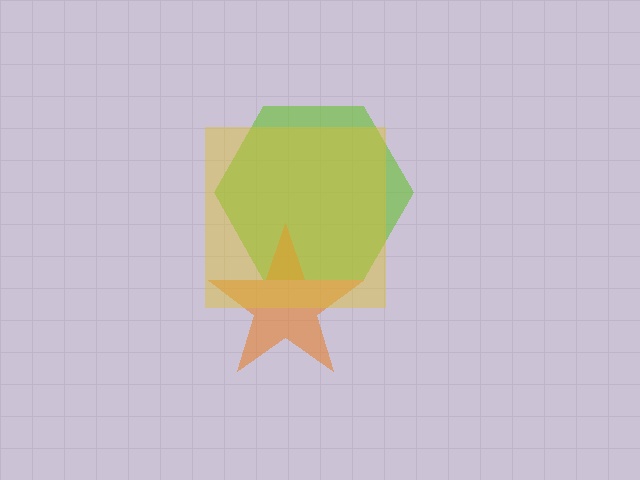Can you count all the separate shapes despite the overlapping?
Yes, there are 3 separate shapes.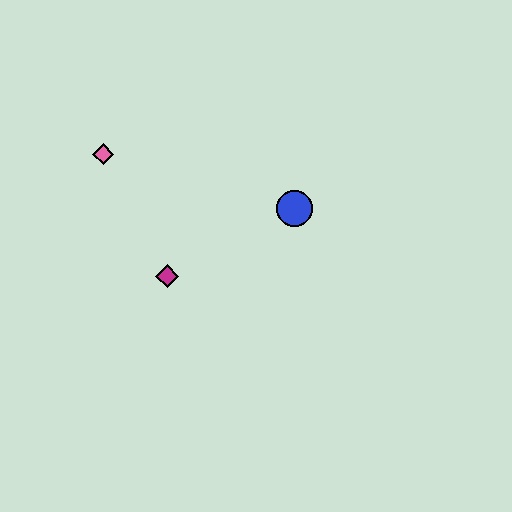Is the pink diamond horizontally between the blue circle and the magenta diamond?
No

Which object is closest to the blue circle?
The magenta diamond is closest to the blue circle.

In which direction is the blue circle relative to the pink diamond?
The blue circle is to the right of the pink diamond.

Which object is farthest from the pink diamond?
The blue circle is farthest from the pink diamond.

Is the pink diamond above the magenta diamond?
Yes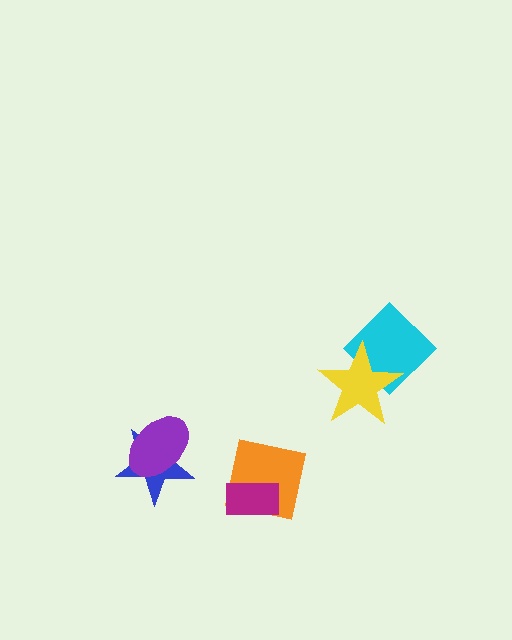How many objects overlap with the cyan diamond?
1 object overlaps with the cyan diamond.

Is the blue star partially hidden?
Yes, it is partially covered by another shape.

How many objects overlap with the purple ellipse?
1 object overlaps with the purple ellipse.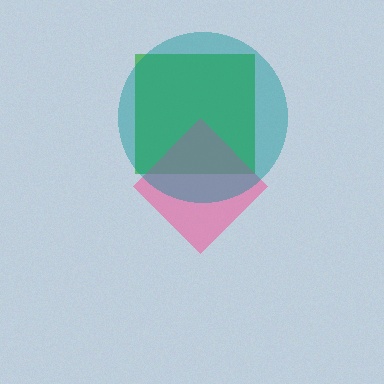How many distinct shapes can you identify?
There are 3 distinct shapes: a green square, a pink diamond, a teal circle.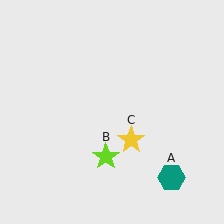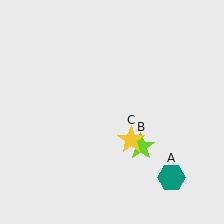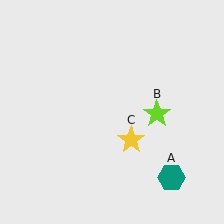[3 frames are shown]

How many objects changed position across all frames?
1 object changed position: lime star (object B).